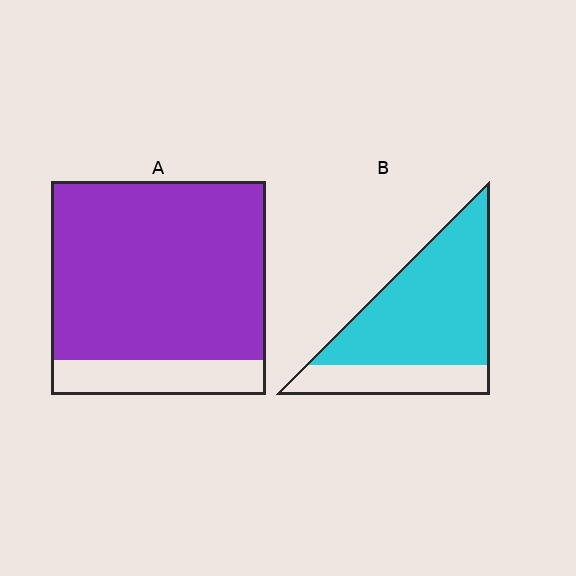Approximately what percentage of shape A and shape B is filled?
A is approximately 85% and B is approximately 75%.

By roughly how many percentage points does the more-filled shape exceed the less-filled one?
By roughly 10 percentage points (A over B).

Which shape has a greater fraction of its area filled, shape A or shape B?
Shape A.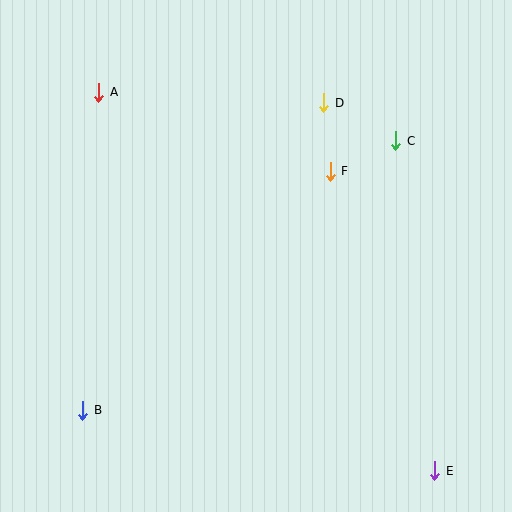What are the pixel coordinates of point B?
Point B is at (83, 410).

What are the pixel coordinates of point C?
Point C is at (396, 141).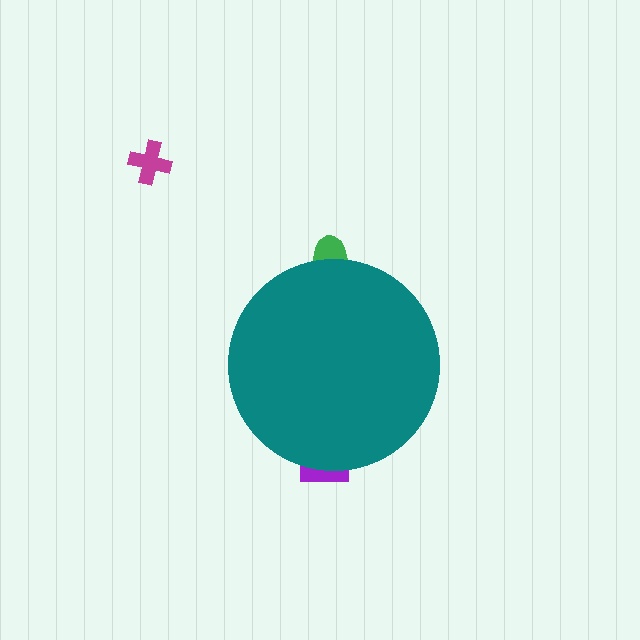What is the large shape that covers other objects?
A teal circle.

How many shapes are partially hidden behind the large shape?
2 shapes are partially hidden.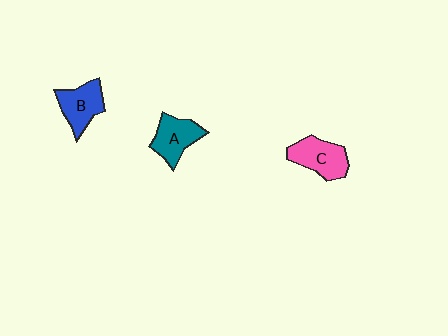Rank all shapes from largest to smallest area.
From largest to smallest: C (pink), B (blue), A (teal).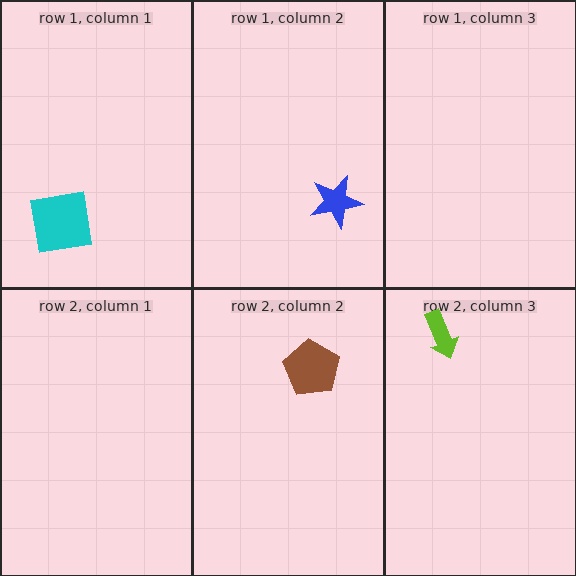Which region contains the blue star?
The row 1, column 2 region.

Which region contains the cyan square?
The row 1, column 1 region.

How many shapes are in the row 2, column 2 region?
1.